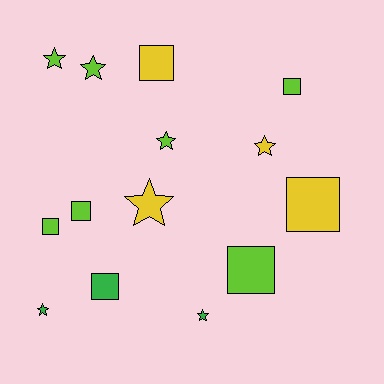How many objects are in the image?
There are 14 objects.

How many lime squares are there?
There are 4 lime squares.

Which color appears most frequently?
Lime, with 7 objects.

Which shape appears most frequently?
Star, with 7 objects.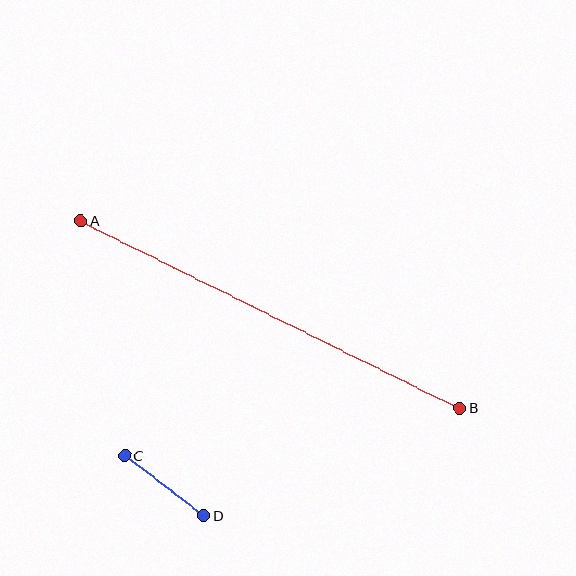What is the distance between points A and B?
The distance is approximately 423 pixels.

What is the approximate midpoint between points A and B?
The midpoint is at approximately (270, 314) pixels.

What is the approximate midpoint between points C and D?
The midpoint is at approximately (164, 485) pixels.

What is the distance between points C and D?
The distance is approximately 99 pixels.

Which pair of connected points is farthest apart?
Points A and B are farthest apart.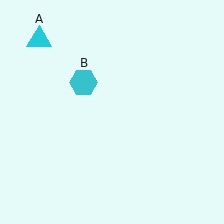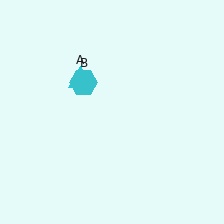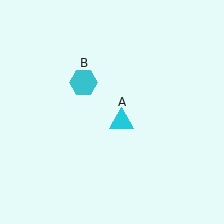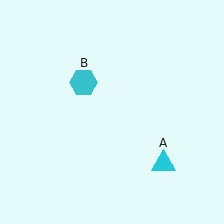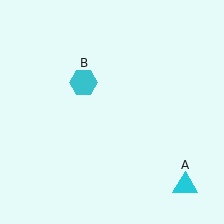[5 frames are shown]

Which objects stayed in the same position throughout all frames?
Cyan hexagon (object B) remained stationary.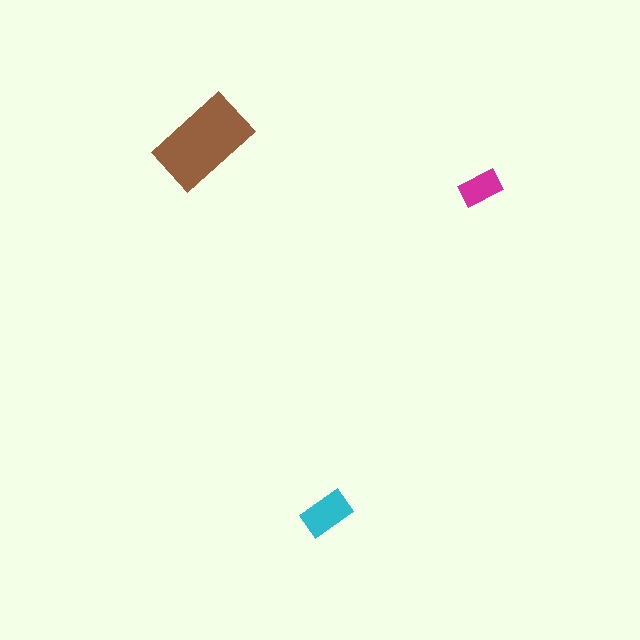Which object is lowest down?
The cyan rectangle is bottommost.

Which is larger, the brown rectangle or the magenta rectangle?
The brown one.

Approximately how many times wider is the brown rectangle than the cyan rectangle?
About 2 times wider.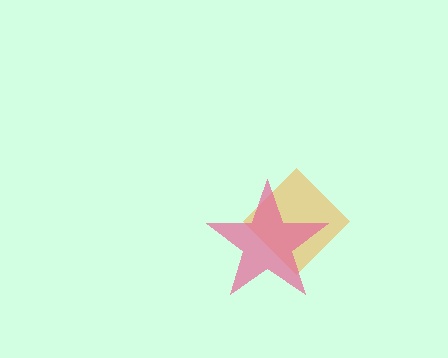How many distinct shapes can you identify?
There are 2 distinct shapes: an orange diamond, a pink star.